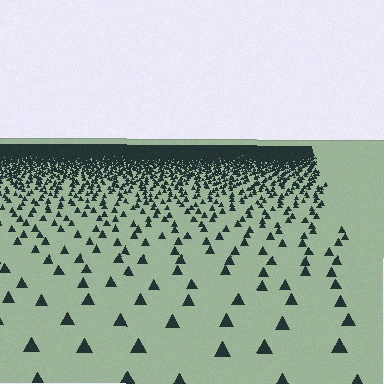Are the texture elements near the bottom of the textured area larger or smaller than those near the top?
Larger. Near the bottom, elements are closer to the viewer and appear at a bigger on-screen size.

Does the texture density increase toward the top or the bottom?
Density increases toward the top.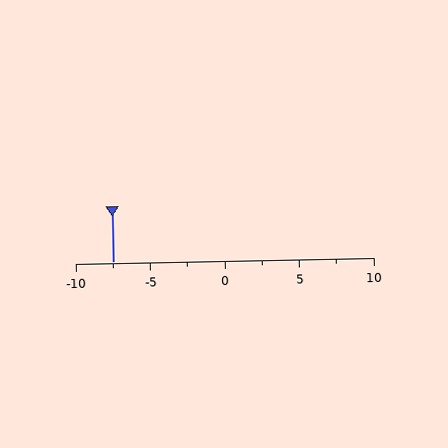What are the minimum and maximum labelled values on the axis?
The axis runs from -10 to 10.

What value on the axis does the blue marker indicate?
The marker indicates approximately -7.5.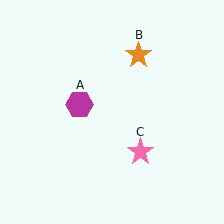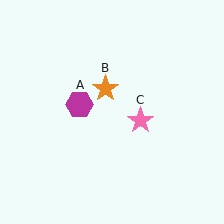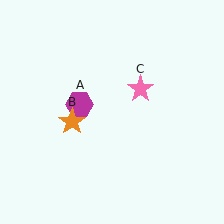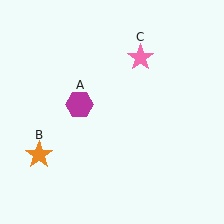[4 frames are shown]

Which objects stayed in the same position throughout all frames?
Magenta hexagon (object A) remained stationary.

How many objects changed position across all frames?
2 objects changed position: orange star (object B), pink star (object C).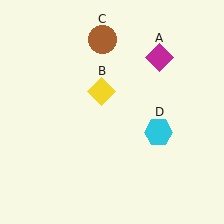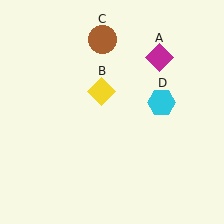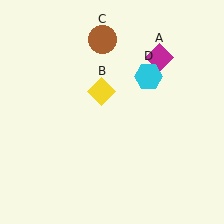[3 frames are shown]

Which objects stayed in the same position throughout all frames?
Magenta diamond (object A) and yellow diamond (object B) and brown circle (object C) remained stationary.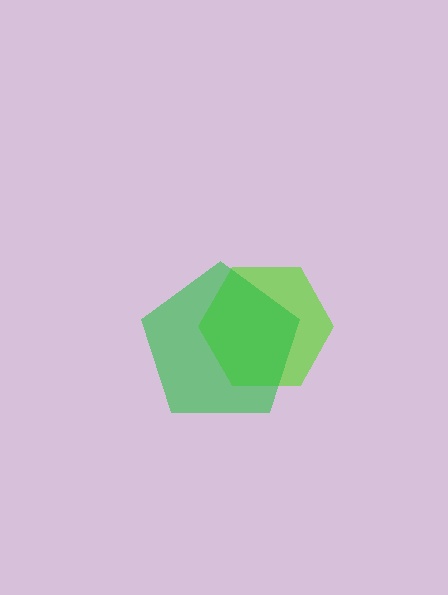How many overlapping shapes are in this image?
There are 2 overlapping shapes in the image.